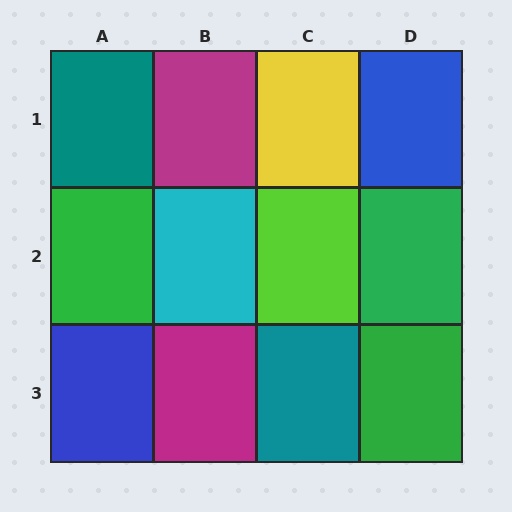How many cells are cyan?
1 cell is cyan.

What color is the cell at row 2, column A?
Green.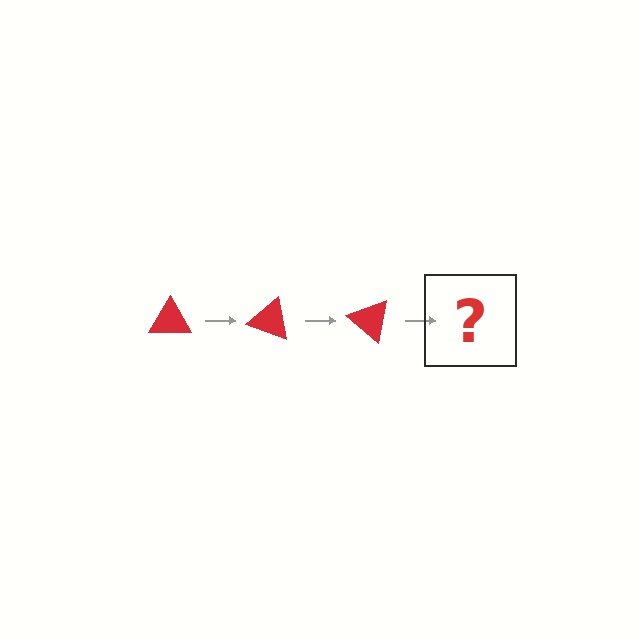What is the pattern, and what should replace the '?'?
The pattern is that the triangle rotates 20 degrees each step. The '?' should be a red triangle rotated 60 degrees.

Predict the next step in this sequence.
The next step is a red triangle rotated 60 degrees.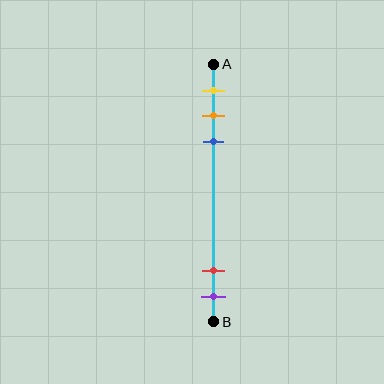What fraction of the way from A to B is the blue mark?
The blue mark is approximately 30% (0.3) of the way from A to B.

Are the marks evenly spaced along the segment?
No, the marks are not evenly spaced.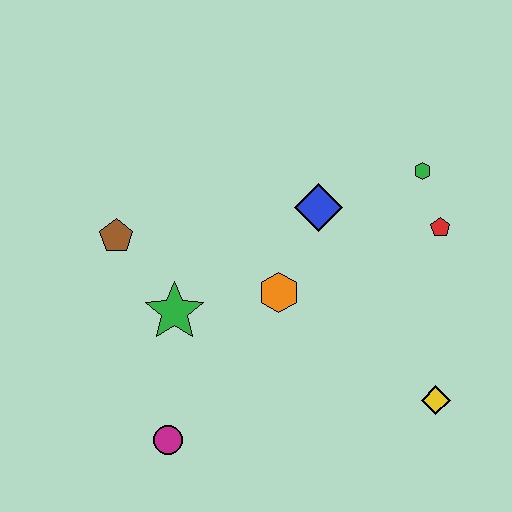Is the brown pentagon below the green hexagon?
Yes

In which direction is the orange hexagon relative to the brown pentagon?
The orange hexagon is to the right of the brown pentagon.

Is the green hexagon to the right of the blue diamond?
Yes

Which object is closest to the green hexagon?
The red pentagon is closest to the green hexagon.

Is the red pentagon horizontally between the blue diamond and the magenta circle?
No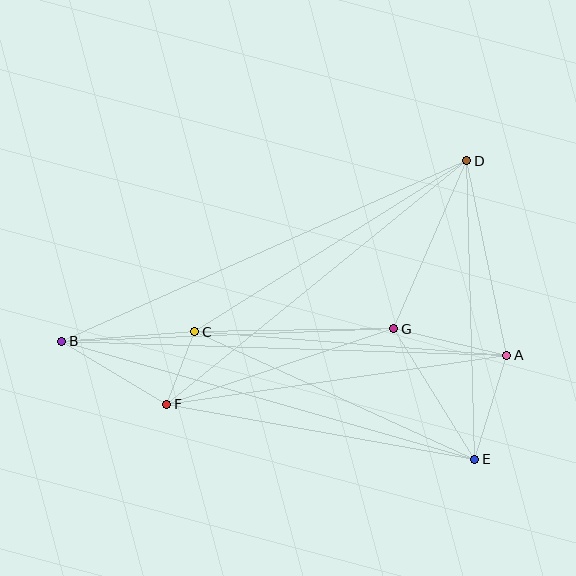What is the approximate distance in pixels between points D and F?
The distance between D and F is approximately 386 pixels.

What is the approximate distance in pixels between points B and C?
The distance between B and C is approximately 134 pixels.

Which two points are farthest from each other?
Points A and B are farthest from each other.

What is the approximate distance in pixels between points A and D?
The distance between A and D is approximately 198 pixels.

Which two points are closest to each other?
Points C and F are closest to each other.